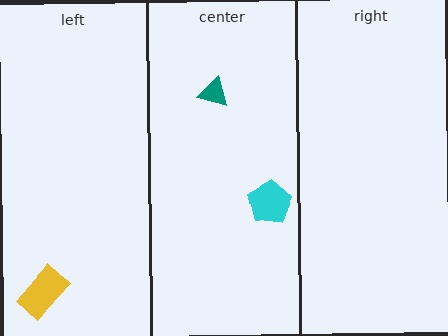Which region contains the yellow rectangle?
The left region.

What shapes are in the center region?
The teal triangle, the cyan pentagon.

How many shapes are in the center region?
2.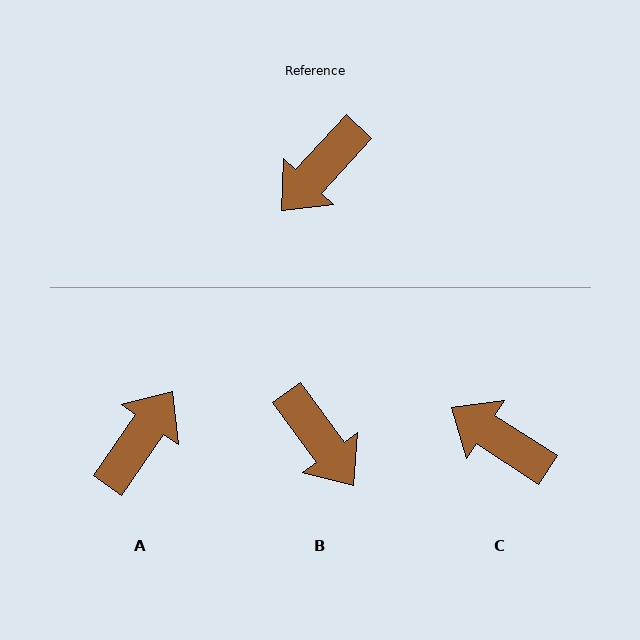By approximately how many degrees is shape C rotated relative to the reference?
Approximately 80 degrees clockwise.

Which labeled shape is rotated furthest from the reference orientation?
A, about 172 degrees away.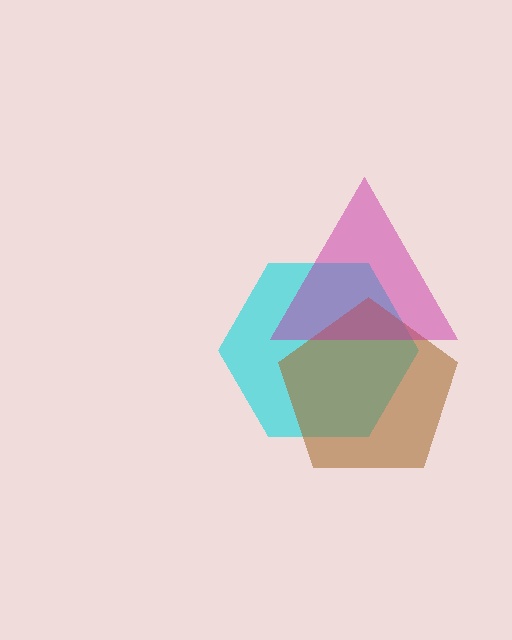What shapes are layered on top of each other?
The layered shapes are: a cyan hexagon, a brown pentagon, a magenta triangle.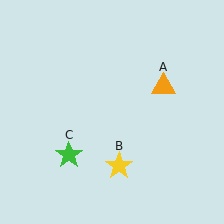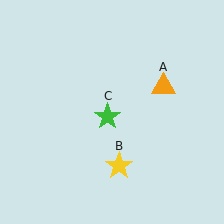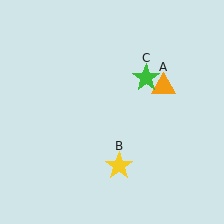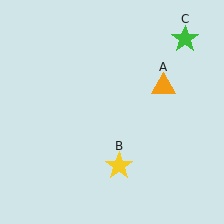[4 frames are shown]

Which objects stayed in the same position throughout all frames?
Orange triangle (object A) and yellow star (object B) remained stationary.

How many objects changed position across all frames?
1 object changed position: green star (object C).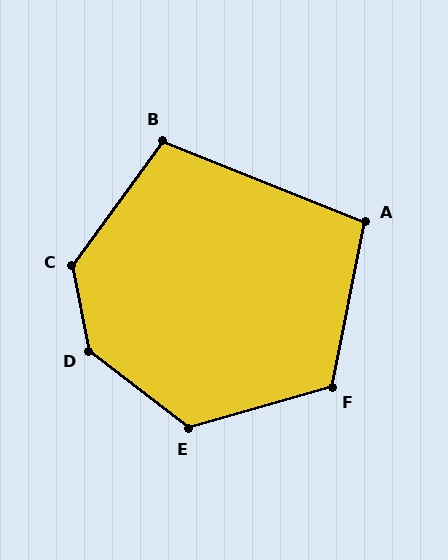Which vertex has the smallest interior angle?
A, at approximately 101 degrees.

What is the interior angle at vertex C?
Approximately 133 degrees (obtuse).